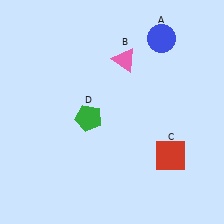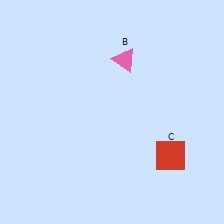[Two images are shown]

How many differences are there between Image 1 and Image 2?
There are 2 differences between the two images.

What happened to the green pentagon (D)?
The green pentagon (D) was removed in Image 2. It was in the bottom-left area of Image 1.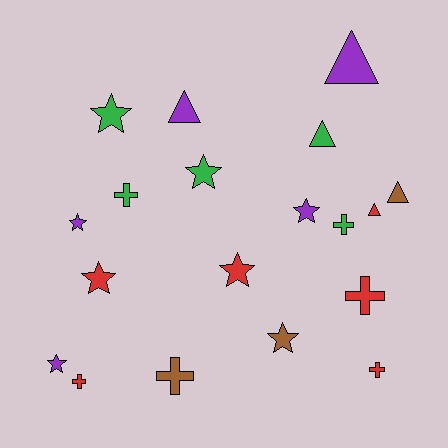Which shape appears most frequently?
Star, with 8 objects.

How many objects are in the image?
There are 19 objects.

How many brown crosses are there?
There is 1 brown cross.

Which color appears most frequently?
Red, with 6 objects.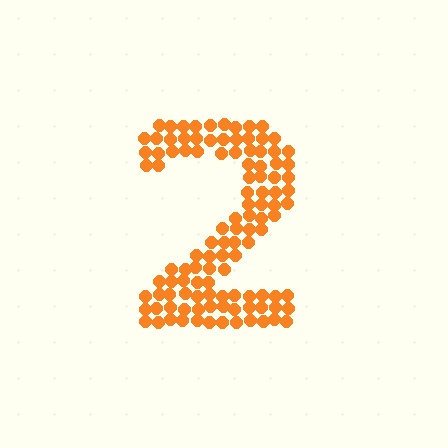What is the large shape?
The large shape is the digit 2.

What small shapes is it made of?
It is made of small circles.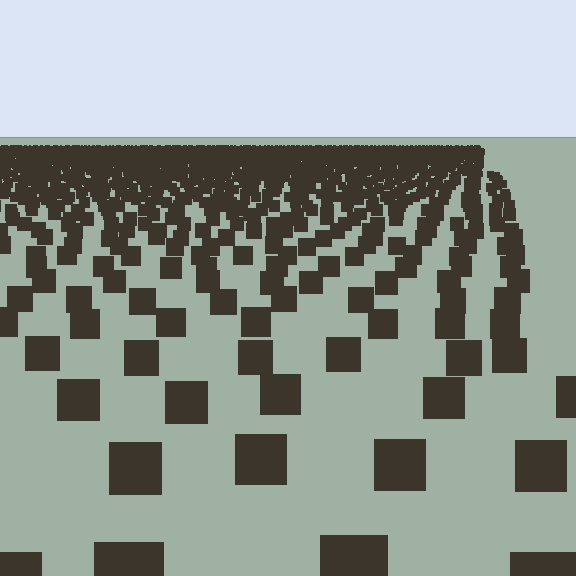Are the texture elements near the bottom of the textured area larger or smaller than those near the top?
Larger. Near the bottom, elements are closer to the viewer and appear at a bigger on-screen size.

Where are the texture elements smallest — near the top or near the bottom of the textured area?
Near the top.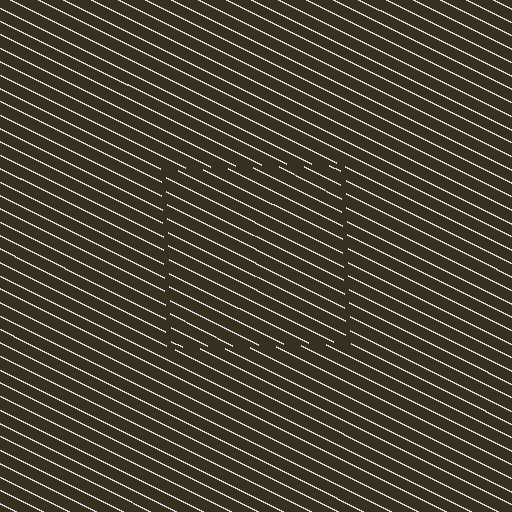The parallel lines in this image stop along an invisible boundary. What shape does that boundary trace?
An illusory square. The interior of the shape contains the same grating, shifted by half a period — the contour is defined by the phase discontinuity where line-ends from the inner and outer gratings abut.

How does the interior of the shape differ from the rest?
The interior of the shape contains the same grating, shifted by half a period — the contour is defined by the phase discontinuity where line-ends from the inner and outer gratings abut.